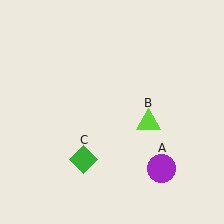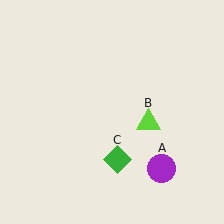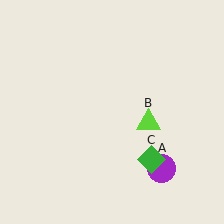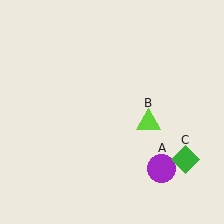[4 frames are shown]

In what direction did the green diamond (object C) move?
The green diamond (object C) moved right.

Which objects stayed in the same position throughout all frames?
Purple circle (object A) and lime triangle (object B) remained stationary.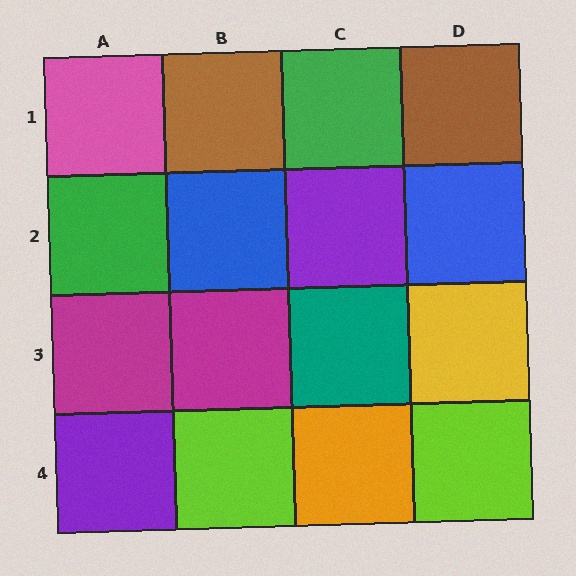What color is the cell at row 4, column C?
Orange.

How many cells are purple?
2 cells are purple.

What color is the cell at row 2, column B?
Blue.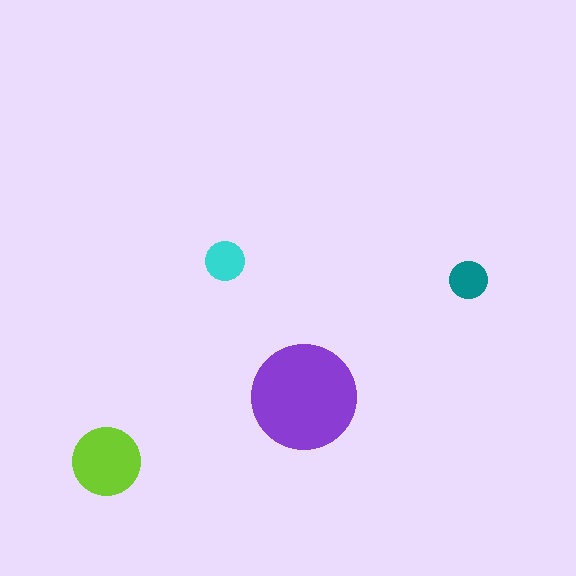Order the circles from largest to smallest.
the purple one, the lime one, the cyan one, the teal one.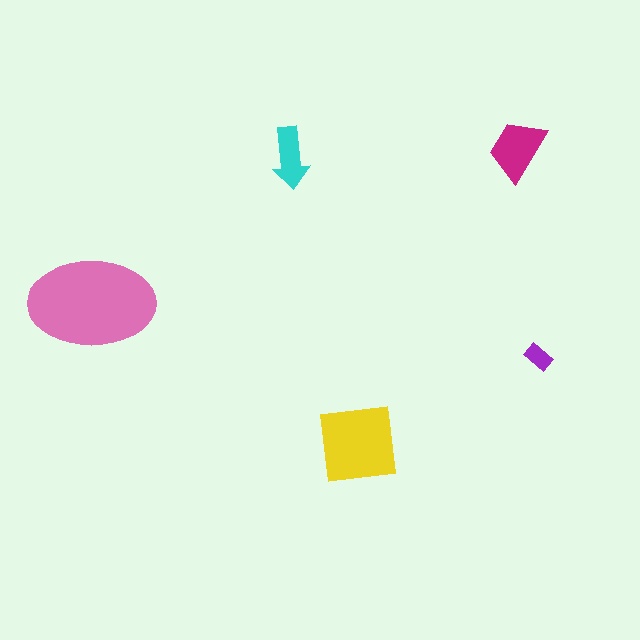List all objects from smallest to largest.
The purple rectangle, the cyan arrow, the magenta trapezoid, the yellow square, the pink ellipse.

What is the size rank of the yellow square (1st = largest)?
2nd.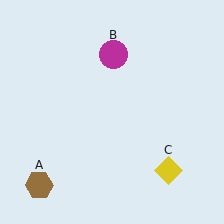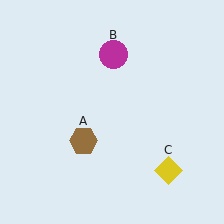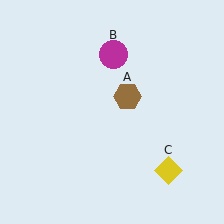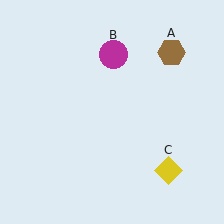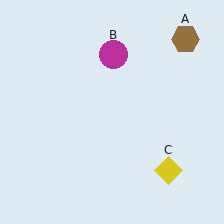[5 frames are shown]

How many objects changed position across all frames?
1 object changed position: brown hexagon (object A).